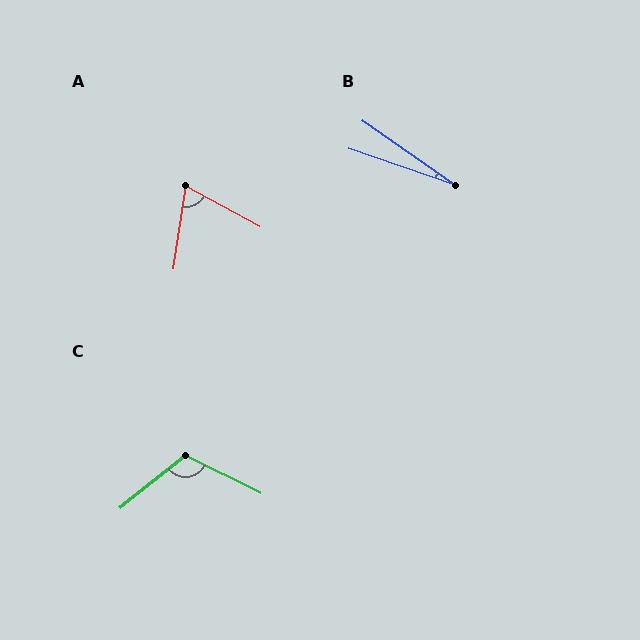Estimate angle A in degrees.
Approximately 70 degrees.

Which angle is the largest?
C, at approximately 115 degrees.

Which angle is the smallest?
B, at approximately 16 degrees.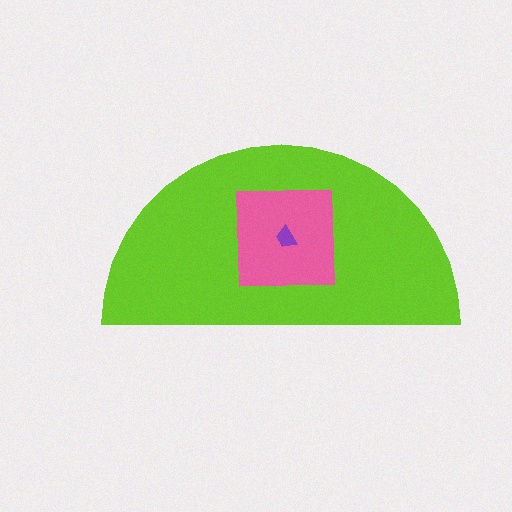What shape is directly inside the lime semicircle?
The pink square.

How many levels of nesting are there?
3.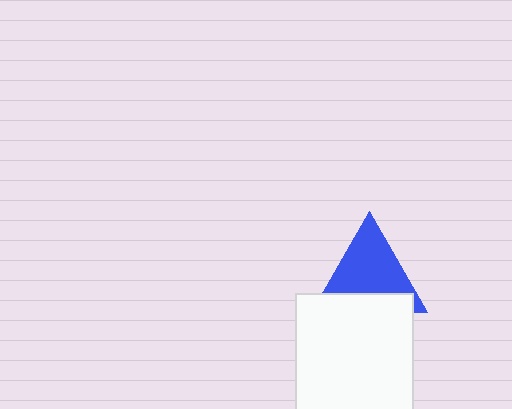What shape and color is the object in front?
The object in front is a white rectangle.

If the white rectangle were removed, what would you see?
You would see the complete blue triangle.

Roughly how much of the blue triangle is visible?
Most of it is visible (roughly 68%).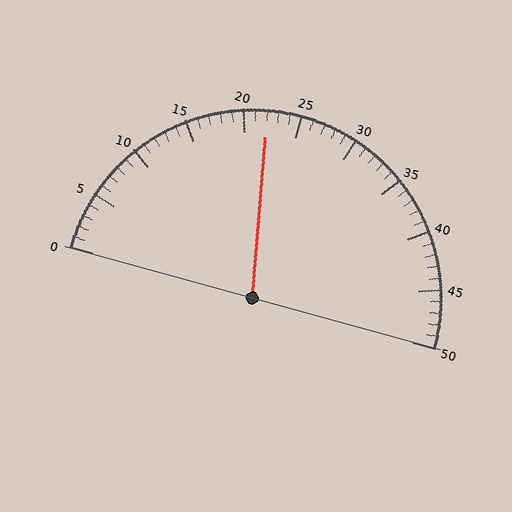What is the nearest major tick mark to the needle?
The nearest major tick mark is 20.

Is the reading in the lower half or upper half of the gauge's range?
The reading is in the lower half of the range (0 to 50).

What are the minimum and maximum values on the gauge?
The gauge ranges from 0 to 50.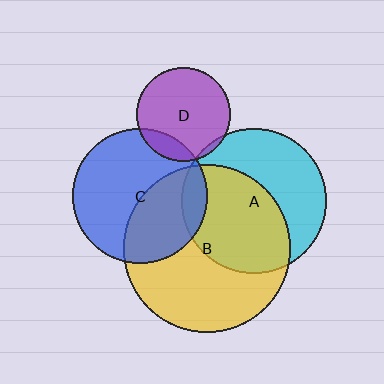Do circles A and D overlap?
Yes.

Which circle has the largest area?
Circle B (yellow).